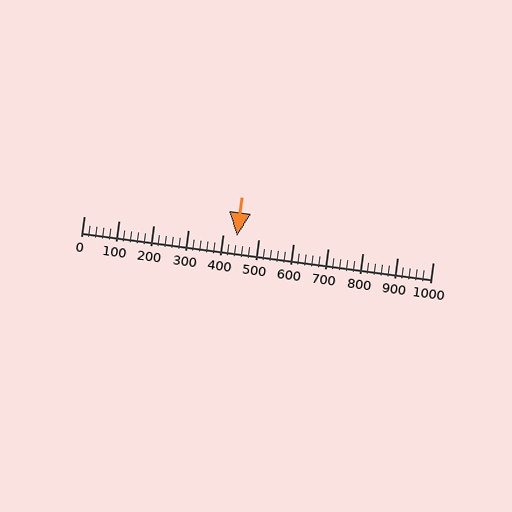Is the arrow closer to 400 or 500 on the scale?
The arrow is closer to 400.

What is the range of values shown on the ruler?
The ruler shows values from 0 to 1000.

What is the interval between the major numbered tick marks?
The major tick marks are spaced 100 units apart.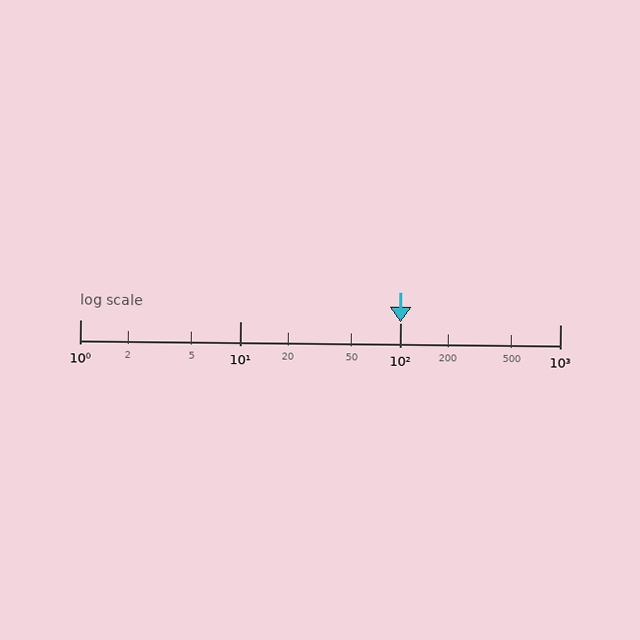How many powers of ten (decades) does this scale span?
The scale spans 3 decades, from 1 to 1000.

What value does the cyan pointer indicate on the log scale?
The pointer indicates approximately 100.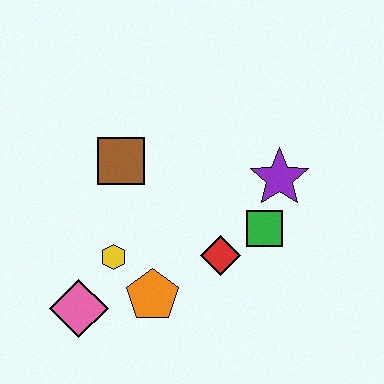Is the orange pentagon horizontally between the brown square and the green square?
Yes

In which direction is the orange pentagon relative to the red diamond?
The orange pentagon is to the left of the red diamond.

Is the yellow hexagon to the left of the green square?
Yes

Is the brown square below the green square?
No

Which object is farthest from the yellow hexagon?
The purple star is farthest from the yellow hexagon.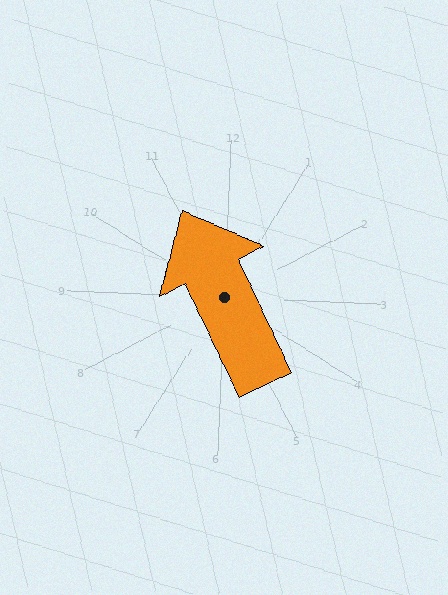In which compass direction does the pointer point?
Northwest.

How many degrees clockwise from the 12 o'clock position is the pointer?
Approximately 332 degrees.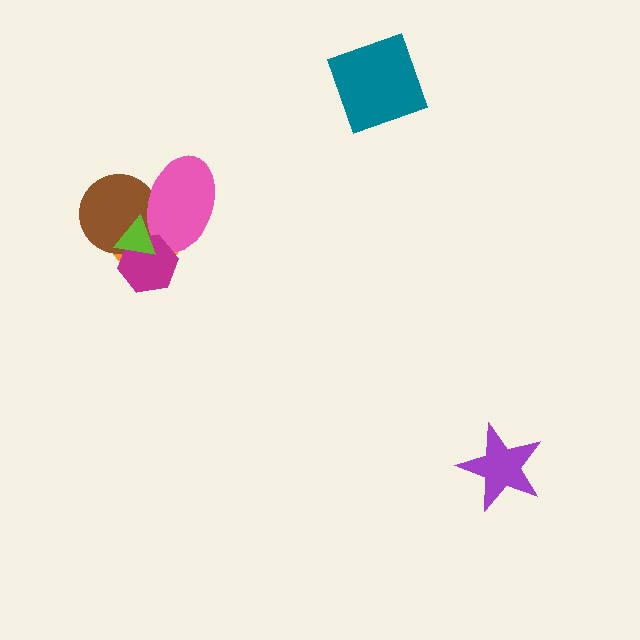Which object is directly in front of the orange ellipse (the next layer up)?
The brown circle is directly in front of the orange ellipse.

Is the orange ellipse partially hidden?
Yes, it is partially covered by another shape.